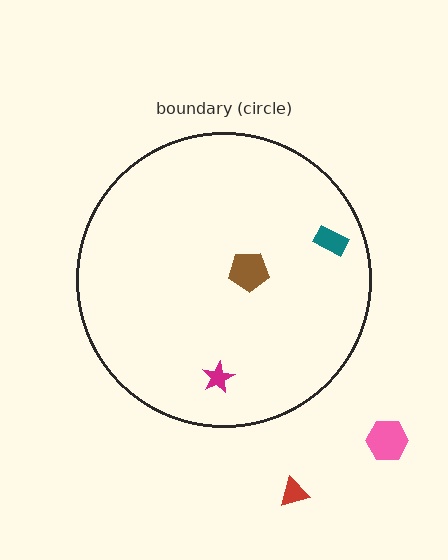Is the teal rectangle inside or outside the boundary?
Inside.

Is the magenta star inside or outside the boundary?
Inside.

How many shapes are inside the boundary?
3 inside, 2 outside.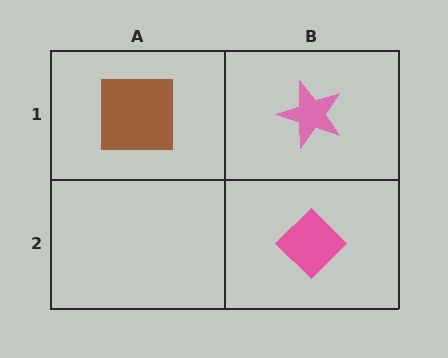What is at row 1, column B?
A pink star.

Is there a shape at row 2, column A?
No, that cell is empty.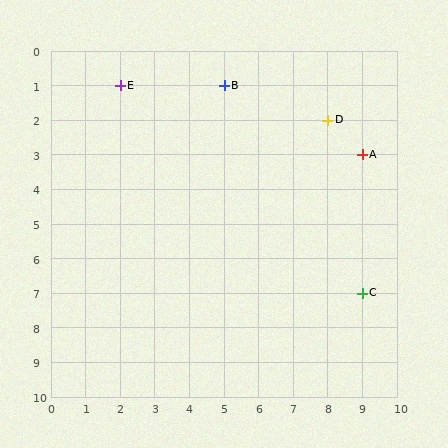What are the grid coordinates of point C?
Point C is at grid coordinates (9, 7).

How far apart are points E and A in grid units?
Points E and A are 7 columns and 2 rows apart (about 7.3 grid units diagonally).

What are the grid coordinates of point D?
Point D is at grid coordinates (8, 2).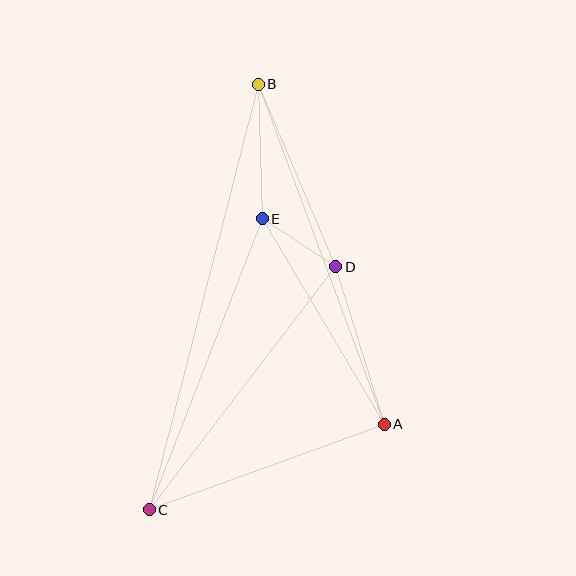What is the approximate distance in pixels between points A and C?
The distance between A and C is approximately 250 pixels.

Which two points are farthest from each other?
Points B and C are farthest from each other.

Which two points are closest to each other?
Points D and E are closest to each other.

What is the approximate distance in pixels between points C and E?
The distance between C and E is approximately 312 pixels.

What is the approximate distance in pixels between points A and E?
The distance between A and E is approximately 239 pixels.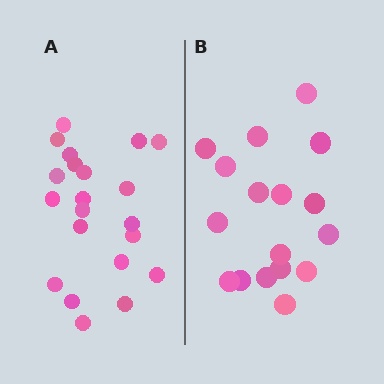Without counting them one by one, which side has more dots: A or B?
Region A (the left region) has more dots.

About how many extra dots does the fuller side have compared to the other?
Region A has about 4 more dots than region B.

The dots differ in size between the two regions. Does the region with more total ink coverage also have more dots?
No. Region B has more total ink coverage because its dots are larger, but region A actually contains more individual dots. Total area can be misleading — the number of items is what matters here.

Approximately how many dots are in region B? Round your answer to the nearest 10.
About 20 dots. (The exact count is 17, which rounds to 20.)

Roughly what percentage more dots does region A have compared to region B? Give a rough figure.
About 25% more.